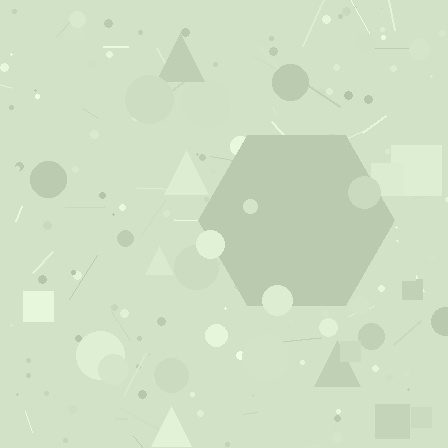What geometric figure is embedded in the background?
A hexagon is embedded in the background.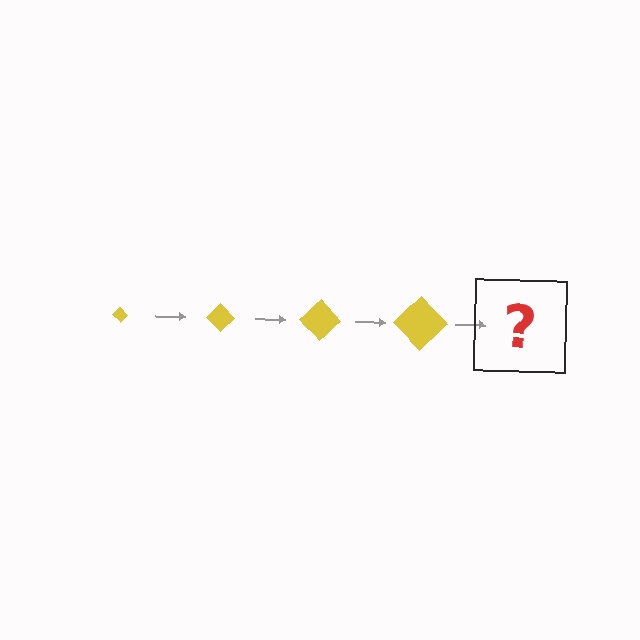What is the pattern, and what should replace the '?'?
The pattern is that the diamond gets progressively larger each step. The '?' should be a yellow diamond, larger than the previous one.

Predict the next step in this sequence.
The next step is a yellow diamond, larger than the previous one.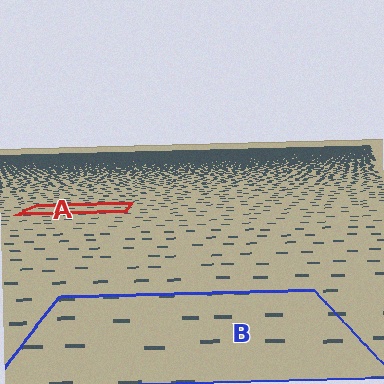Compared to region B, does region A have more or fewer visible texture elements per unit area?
Region A has more texture elements per unit area — they are packed more densely because it is farther away.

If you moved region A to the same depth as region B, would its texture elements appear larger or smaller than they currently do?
They would appear larger. At a closer depth, the same texture elements are projected at a bigger on-screen size.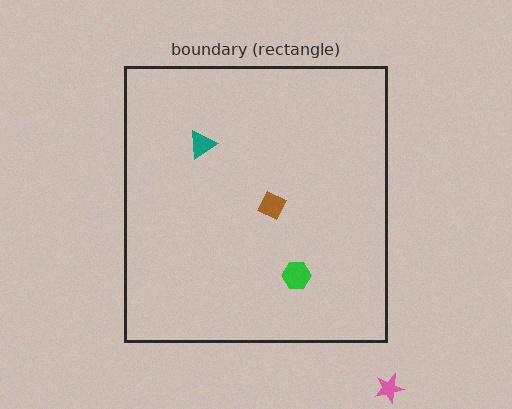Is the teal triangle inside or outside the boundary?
Inside.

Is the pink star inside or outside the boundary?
Outside.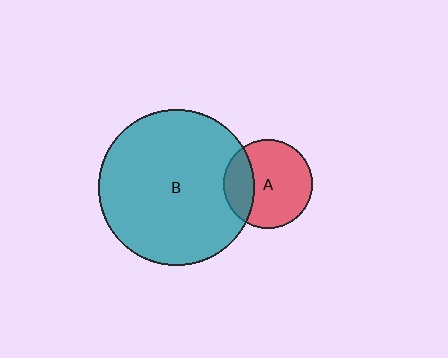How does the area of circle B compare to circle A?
Approximately 3.0 times.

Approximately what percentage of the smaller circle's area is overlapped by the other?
Approximately 25%.